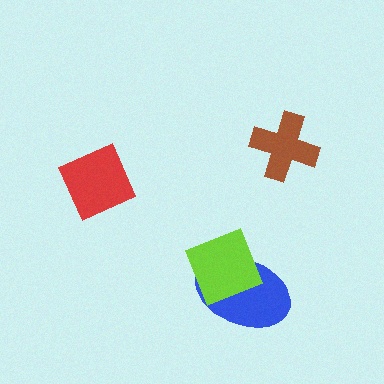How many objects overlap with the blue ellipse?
1 object overlaps with the blue ellipse.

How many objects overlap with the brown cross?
0 objects overlap with the brown cross.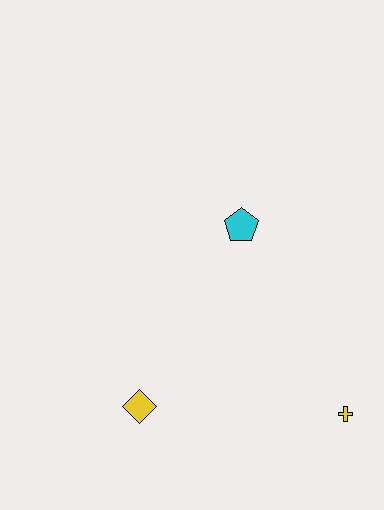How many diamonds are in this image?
There is 1 diamond.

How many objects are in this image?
There are 3 objects.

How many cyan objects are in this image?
There is 1 cyan object.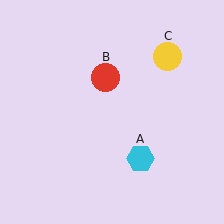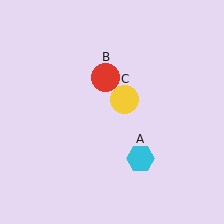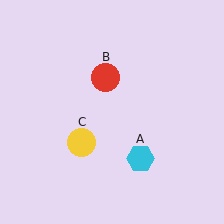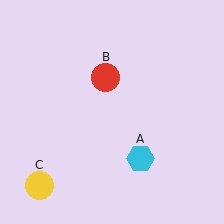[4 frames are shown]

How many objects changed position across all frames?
1 object changed position: yellow circle (object C).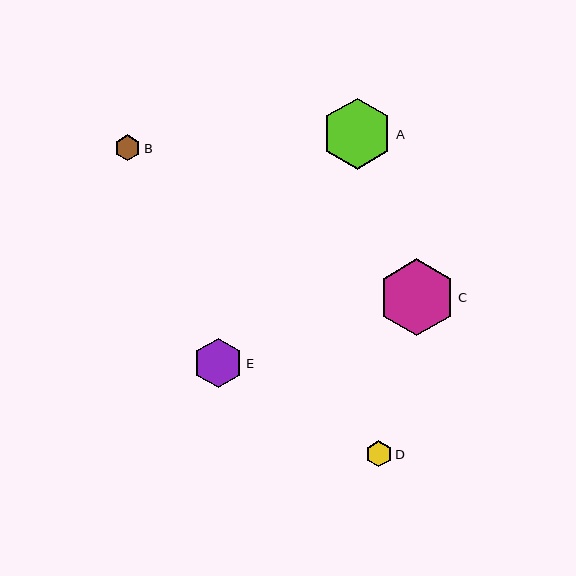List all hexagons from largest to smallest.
From largest to smallest: C, A, E, D, B.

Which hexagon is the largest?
Hexagon C is the largest with a size of approximately 77 pixels.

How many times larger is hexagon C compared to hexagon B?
Hexagon C is approximately 3.0 times the size of hexagon B.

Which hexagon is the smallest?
Hexagon B is the smallest with a size of approximately 26 pixels.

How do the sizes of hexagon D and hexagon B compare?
Hexagon D and hexagon B are approximately the same size.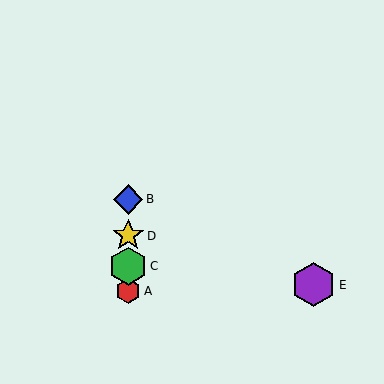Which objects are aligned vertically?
Objects A, B, C, D are aligned vertically.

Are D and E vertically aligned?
No, D is at x≈128 and E is at x≈314.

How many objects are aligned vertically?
4 objects (A, B, C, D) are aligned vertically.